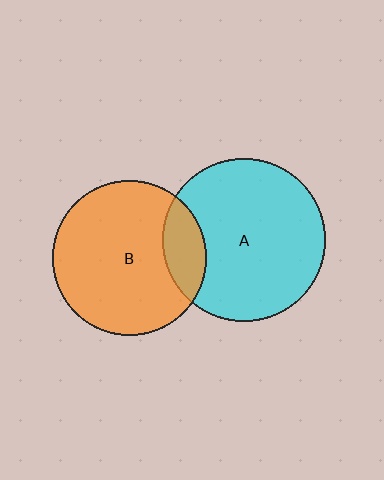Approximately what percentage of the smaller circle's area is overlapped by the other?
Approximately 15%.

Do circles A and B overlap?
Yes.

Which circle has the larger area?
Circle A (cyan).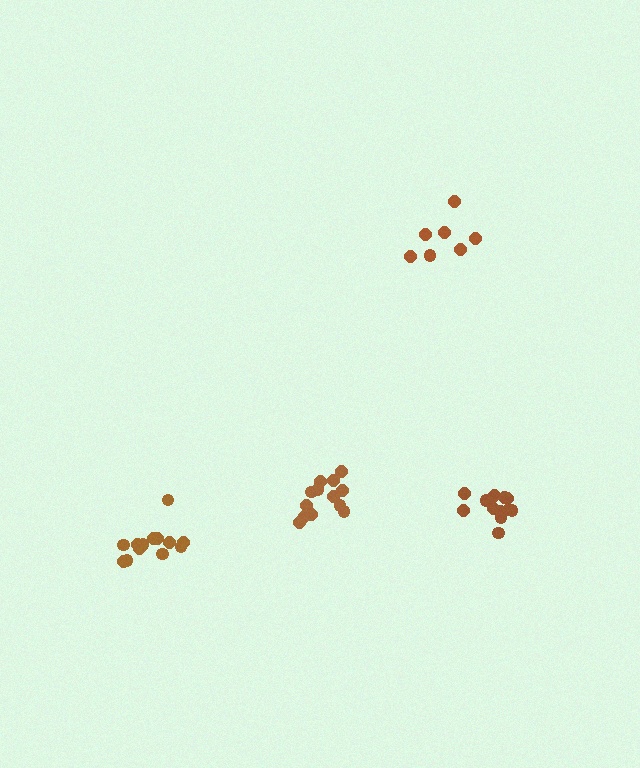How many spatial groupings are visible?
There are 4 spatial groupings.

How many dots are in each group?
Group 1: 7 dots, Group 2: 13 dots, Group 3: 13 dots, Group 4: 12 dots (45 total).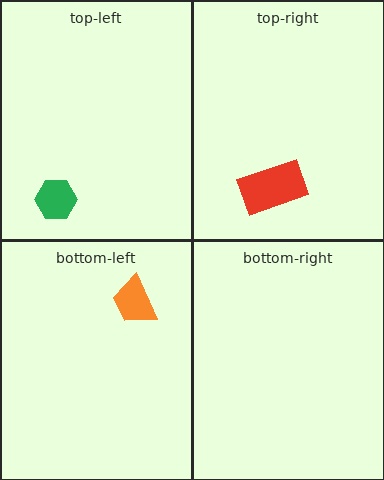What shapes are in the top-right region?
The red rectangle.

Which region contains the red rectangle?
The top-right region.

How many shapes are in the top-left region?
1.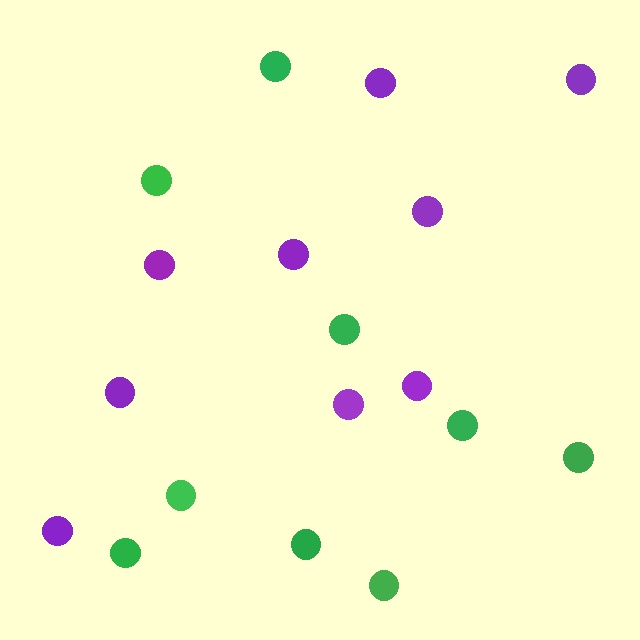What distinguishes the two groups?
There are 2 groups: one group of green circles (9) and one group of purple circles (9).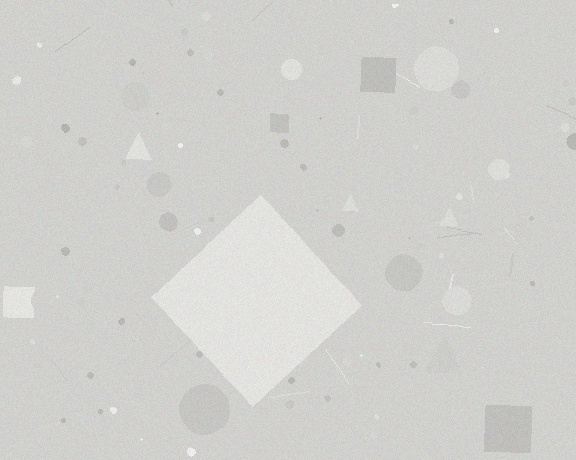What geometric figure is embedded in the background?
A diamond is embedded in the background.